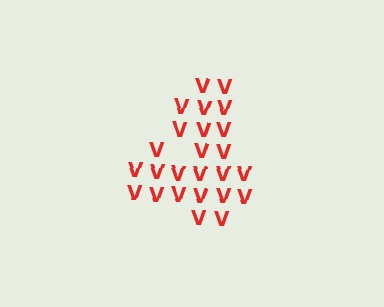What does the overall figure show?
The overall figure shows the digit 4.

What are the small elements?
The small elements are letter V's.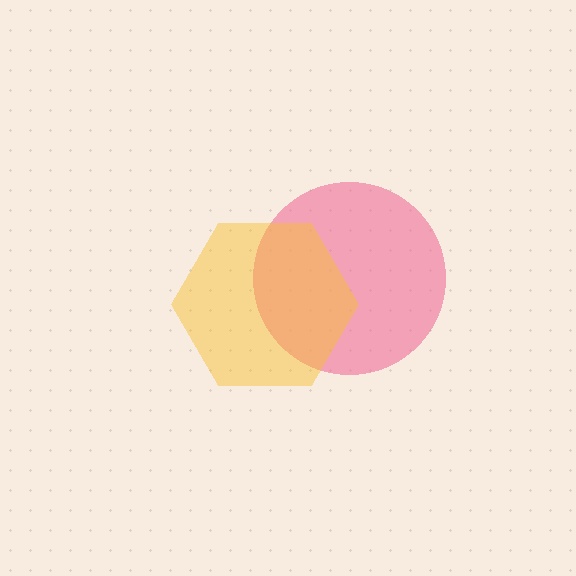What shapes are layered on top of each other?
The layered shapes are: a pink circle, a yellow hexagon.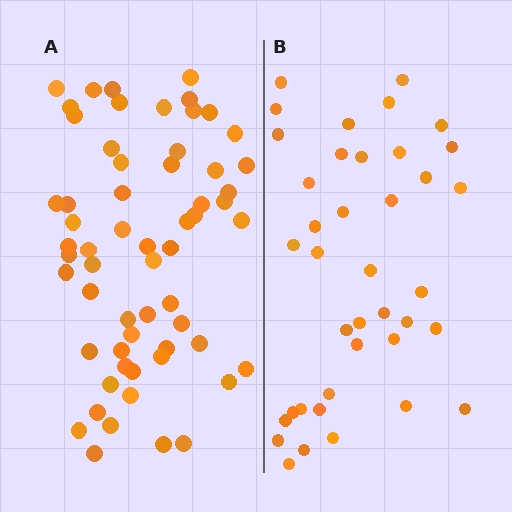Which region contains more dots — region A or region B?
Region A (the left region) has more dots.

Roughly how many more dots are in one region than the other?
Region A has approximately 20 more dots than region B.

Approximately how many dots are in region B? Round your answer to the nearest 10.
About 40 dots. (The exact count is 39, which rounds to 40.)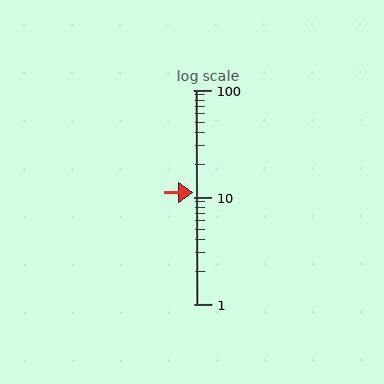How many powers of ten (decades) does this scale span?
The scale spans 2 decades, from 1 to 100.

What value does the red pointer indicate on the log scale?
The pointer indicates approximately 11.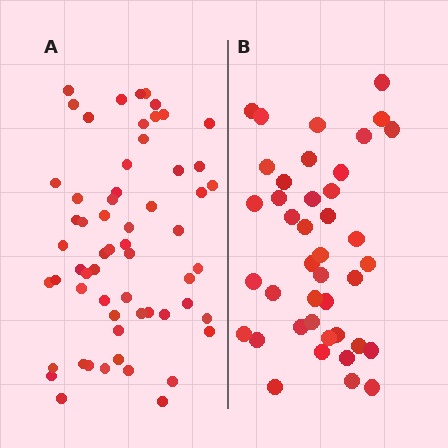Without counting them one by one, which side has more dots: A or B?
Region A (the left region) has more dots.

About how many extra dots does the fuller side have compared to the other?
Region A has approximately 20 more dots than region B.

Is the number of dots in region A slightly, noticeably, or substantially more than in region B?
Region A has substantially more. The ratio is roughly 1.5 to 1.